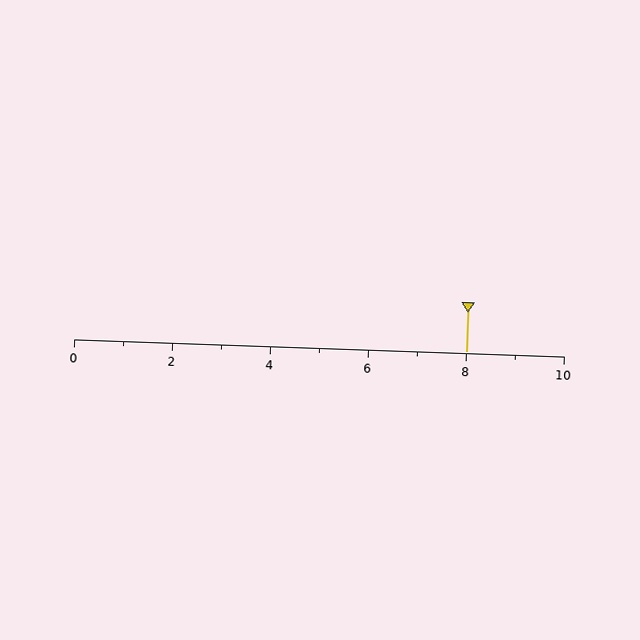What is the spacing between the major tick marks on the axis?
The major ticks are spaced 2 apart.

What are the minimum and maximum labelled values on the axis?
The axis runs from 0 to 10.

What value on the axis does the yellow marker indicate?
The marker indicates approximately 8.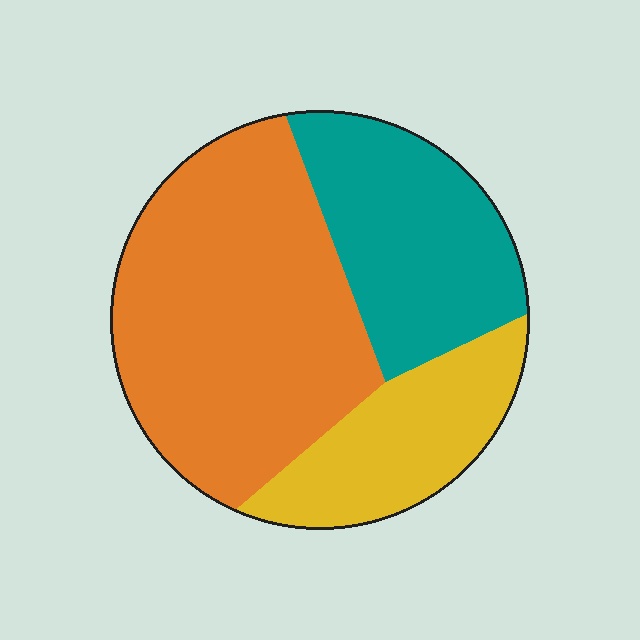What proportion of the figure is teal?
Teal covers around 30% of the figure.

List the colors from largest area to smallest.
From largest to smallest: orange, teal, yellow.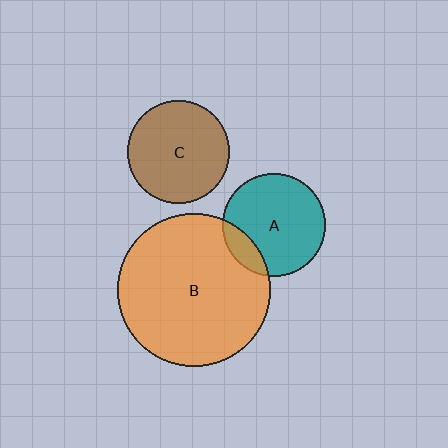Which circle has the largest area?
Circle B (orange).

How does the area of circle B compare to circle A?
Approximately 2.2 times.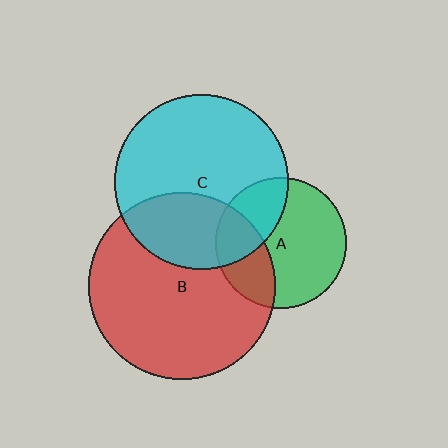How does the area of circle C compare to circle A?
Approximately 1.8 times.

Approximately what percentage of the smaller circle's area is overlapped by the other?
Approximately 30%.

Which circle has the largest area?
Circle B (red).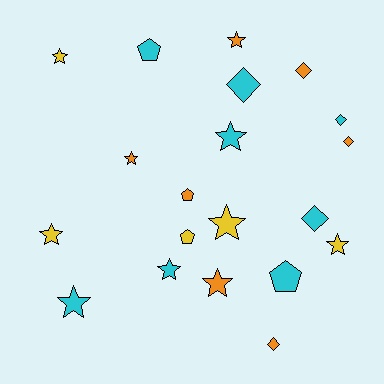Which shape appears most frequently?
Star, with 10 objects.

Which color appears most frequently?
Cyan, with 8 objects.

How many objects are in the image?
There are 20 objects.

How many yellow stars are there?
There are 4 yellow stars.